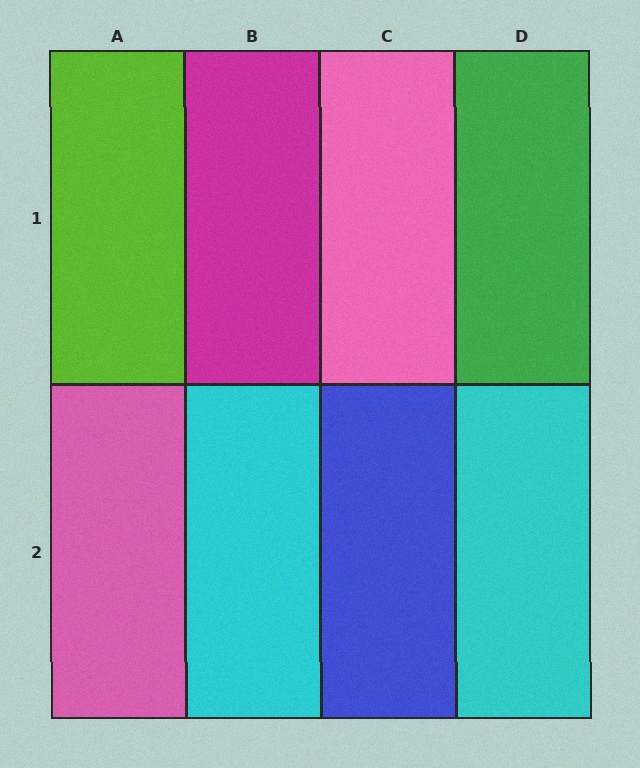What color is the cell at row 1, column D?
Green.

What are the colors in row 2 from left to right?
Pink, cyan, blue, cyan.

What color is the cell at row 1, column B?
Magenta.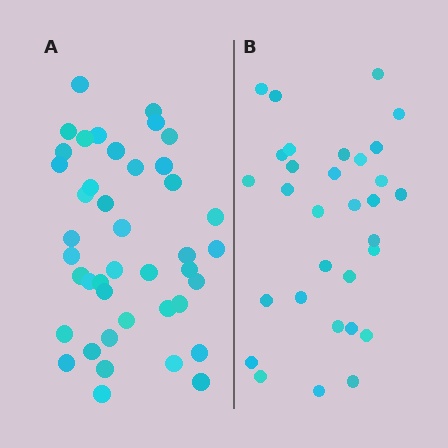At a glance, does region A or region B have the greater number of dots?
Region A (the left region) has more dots.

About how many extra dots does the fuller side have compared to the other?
Region A has roughly 12 or so more dots than region B.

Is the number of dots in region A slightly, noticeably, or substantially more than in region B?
Region A has noticeably more, but not dramatically so. The ratio is roughly 1.4 to 1.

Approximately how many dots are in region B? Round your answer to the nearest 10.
About 30 dots. (The exact count is 31, which rounds to 30.)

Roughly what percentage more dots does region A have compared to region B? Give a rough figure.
About 35% more.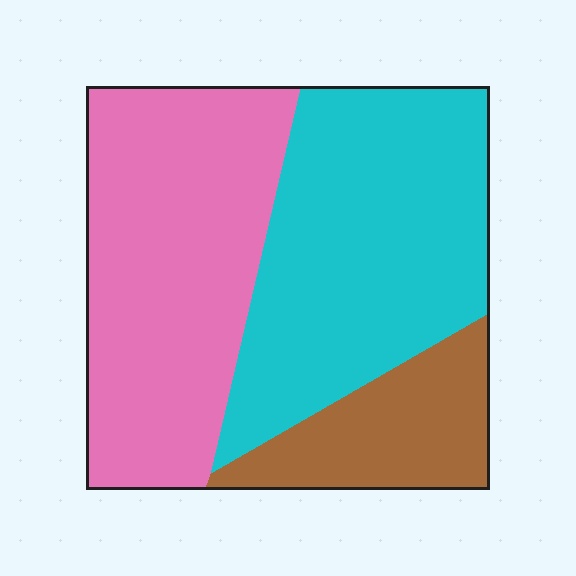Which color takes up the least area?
Brown, at roughly 15%.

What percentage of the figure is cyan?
Cyan covers roughly 40% of the figure.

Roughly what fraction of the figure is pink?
Pink covers 42% of the figure.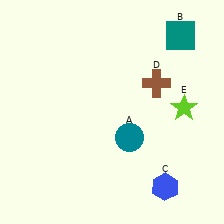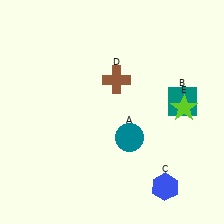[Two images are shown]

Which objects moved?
The objects that moved are: the teal square (B), the brown cross (D).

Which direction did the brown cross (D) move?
The brown cross (D) moved left.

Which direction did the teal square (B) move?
The teal square (B) moved down.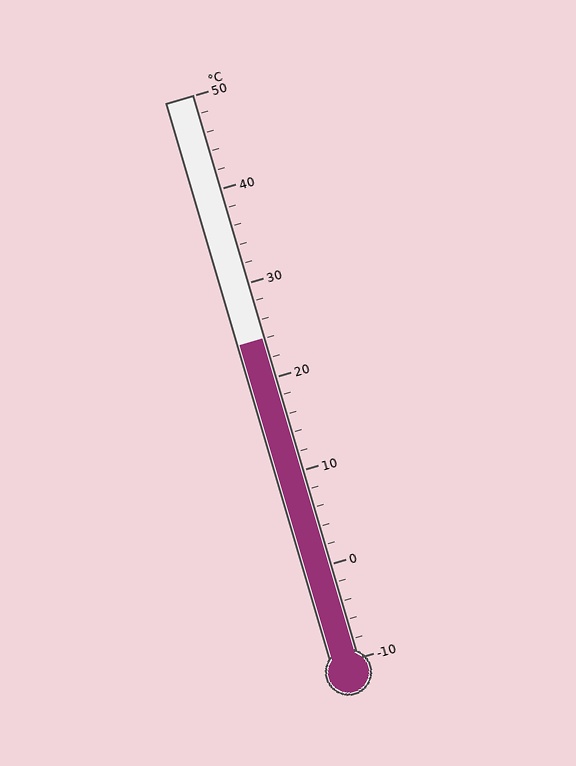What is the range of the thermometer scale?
The thermometer scale ranges from -10°C to 50°C.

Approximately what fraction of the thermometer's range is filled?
The thermometer is filled to approximately 55% of its range.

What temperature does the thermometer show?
The thermometer shows approximately 24°C.